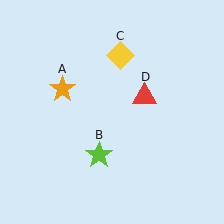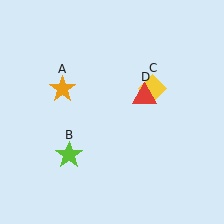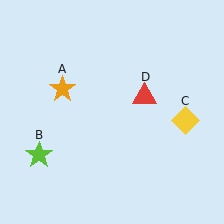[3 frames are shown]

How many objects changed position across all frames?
2 objects changed position: lime star (object B), yellow diamond (object C).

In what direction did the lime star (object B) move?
The lime star (object B) moved left.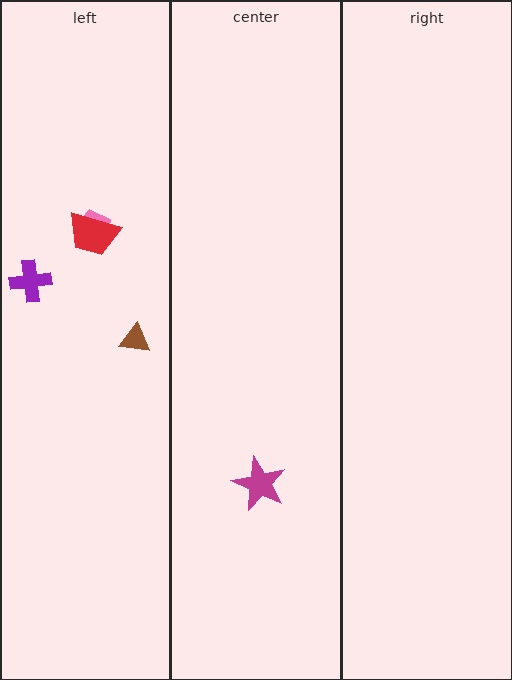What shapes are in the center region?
The magenta star.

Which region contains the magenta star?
The center region.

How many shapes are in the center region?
1.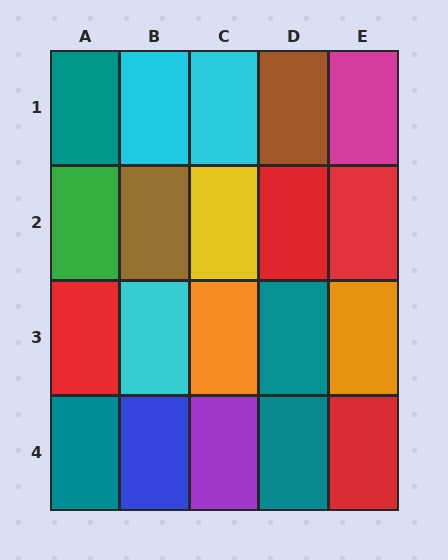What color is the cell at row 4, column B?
Blue.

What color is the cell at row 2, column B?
Brown.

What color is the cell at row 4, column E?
Red.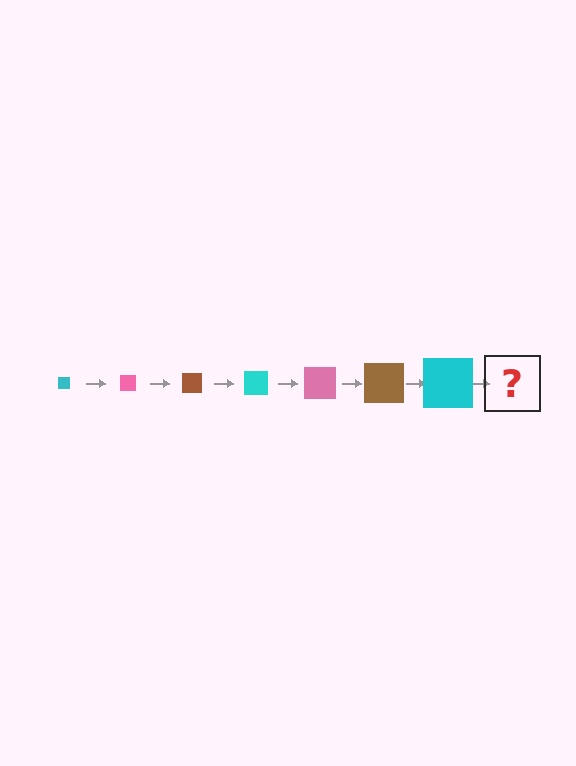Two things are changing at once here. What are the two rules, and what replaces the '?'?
The two rules are that the square grows larger each step and the color cycles through cyan, pink, and brown. The '?' should be a pink square, larger than the previous one.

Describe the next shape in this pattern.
It should be a pink square, larger than the previous one.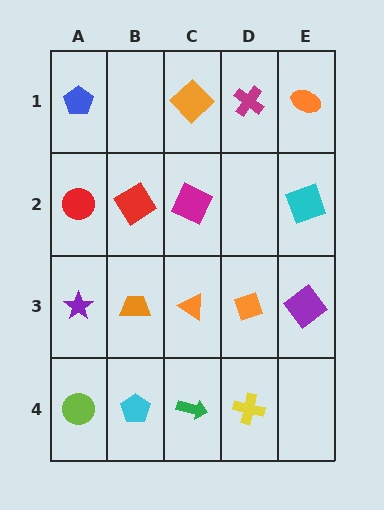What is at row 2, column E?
A cyan square.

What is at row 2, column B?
A red diamond.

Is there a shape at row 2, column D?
No, that cell is empty.